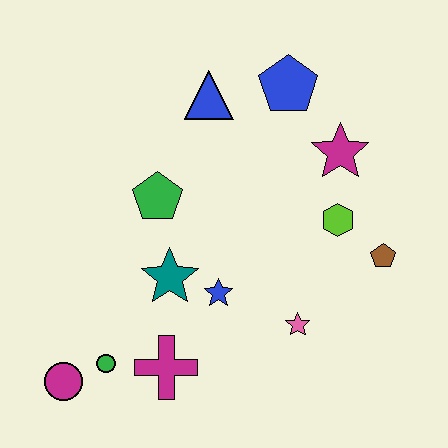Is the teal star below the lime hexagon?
Yes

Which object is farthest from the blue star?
The blue pentagon is farthest from the blue star.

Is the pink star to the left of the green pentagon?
No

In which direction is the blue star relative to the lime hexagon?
The blue star is to the left of the lime hexagon.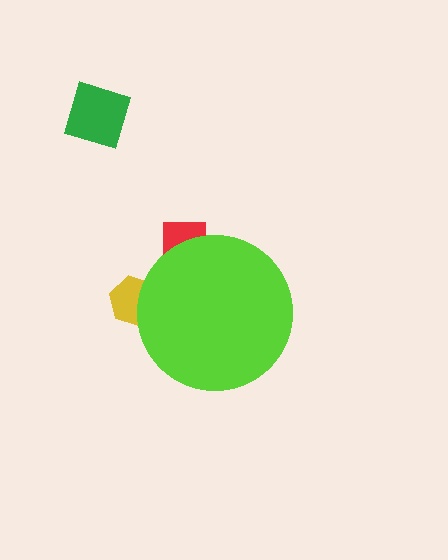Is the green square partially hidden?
No, the green square is fully visible.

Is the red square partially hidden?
Yes, the red square is partially hidden behind the lime circle.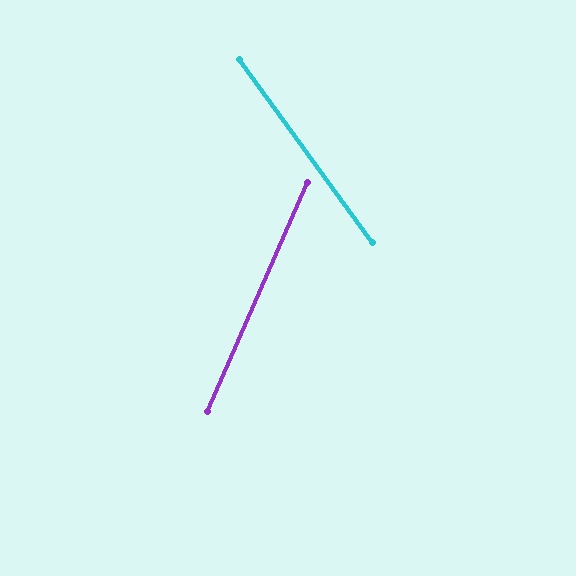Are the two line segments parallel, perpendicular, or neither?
Neither parallel nor perpendicular — they differ by about 60°.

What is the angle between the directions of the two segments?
Approximately 60 degrees.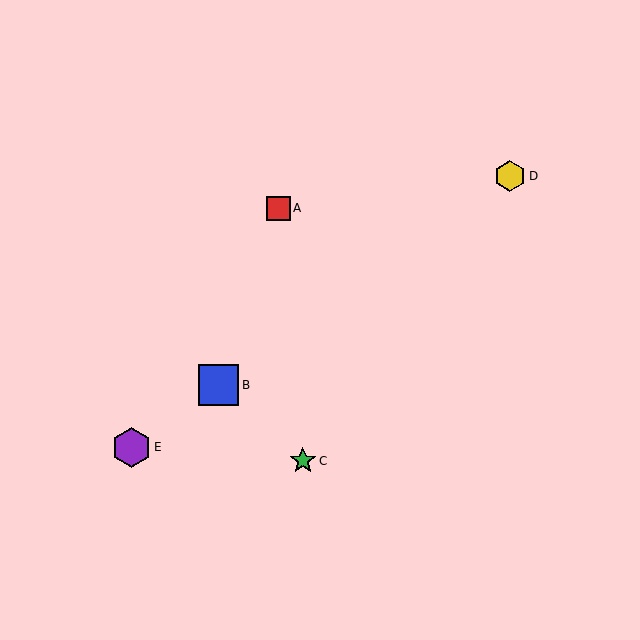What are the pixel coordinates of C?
Object C is at (303, 461).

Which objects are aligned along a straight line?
Objects B, D, E are aligned along a straight line.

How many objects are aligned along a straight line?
3 objects (B, D, E) are aligned along a straight line.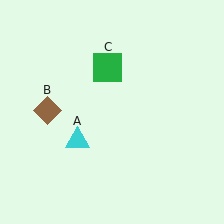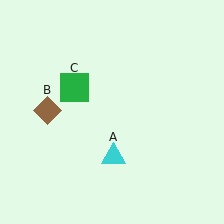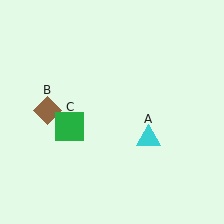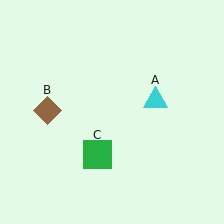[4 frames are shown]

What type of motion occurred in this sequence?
The cyan triangle (object A), green square (object C) rotated counterclockwise around the center of the scene.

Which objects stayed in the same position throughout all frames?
Brown diamond (object B) remained stationary.